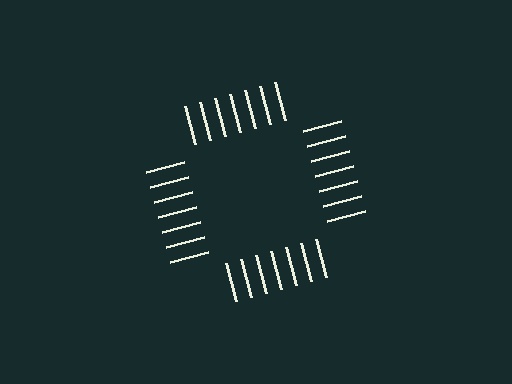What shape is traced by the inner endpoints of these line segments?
An illusory square — the line segments terminate on its edges but no continuous stroke is drawn.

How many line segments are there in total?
28 — 7 along each of the 4 edges.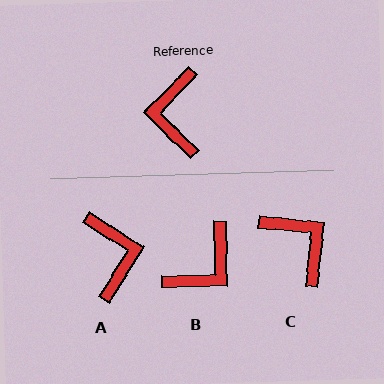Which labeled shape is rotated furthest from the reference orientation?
A, about 168 degrees away.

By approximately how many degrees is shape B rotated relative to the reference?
Approximately 135 degrees counter-clockwise.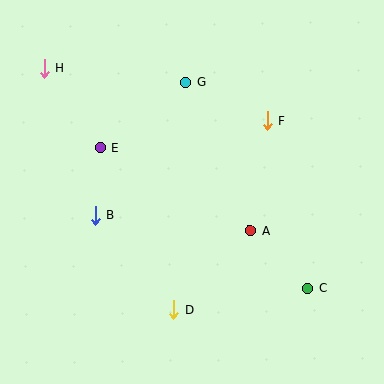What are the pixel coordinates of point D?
Point D is at (173, 310).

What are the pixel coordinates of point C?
Point C is at (308, 289).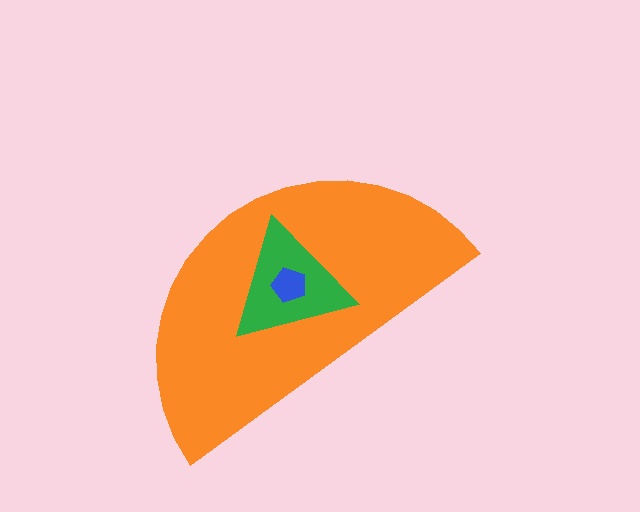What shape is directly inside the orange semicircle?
The green triangle.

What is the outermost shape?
The orange semicircle.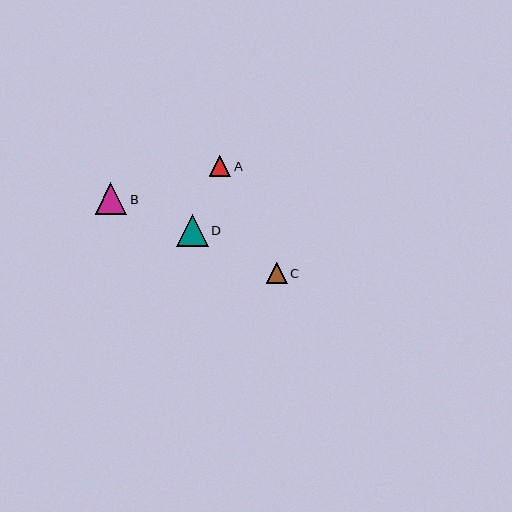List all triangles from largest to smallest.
From largest to smallest: B, D, A, C.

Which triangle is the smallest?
Triangle C is the smallest with a size of approximately 21 pixels.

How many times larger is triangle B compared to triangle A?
Triangle B is approximately 1.5 times the size of triangle A.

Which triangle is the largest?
Triangle B is the largest with a size of approximately 32 pixels.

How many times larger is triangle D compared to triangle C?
Triangle D is approximately 1.5 times the size of triangle C.